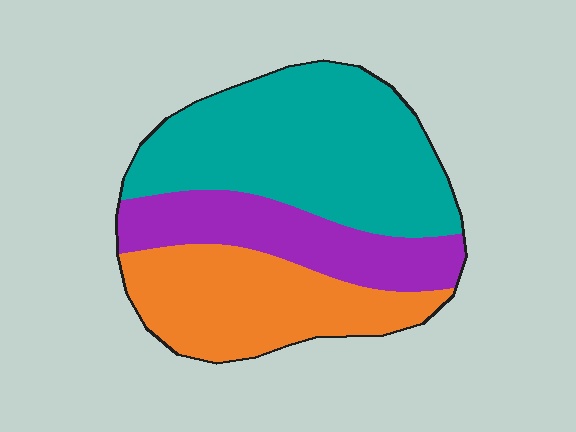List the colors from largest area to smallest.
From largest to smallest: teal, orange, purple.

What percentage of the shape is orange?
Orange takes up between a quarter and a half of the shape.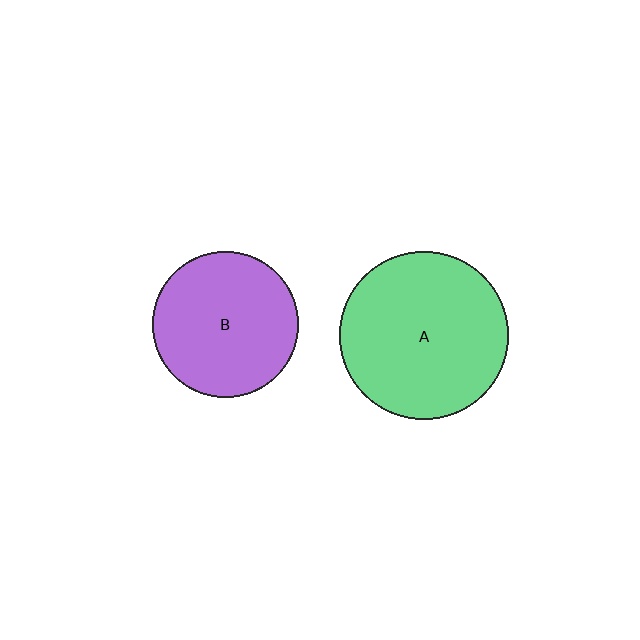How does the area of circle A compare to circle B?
Approximately 1.3 times.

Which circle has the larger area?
Circle A (green).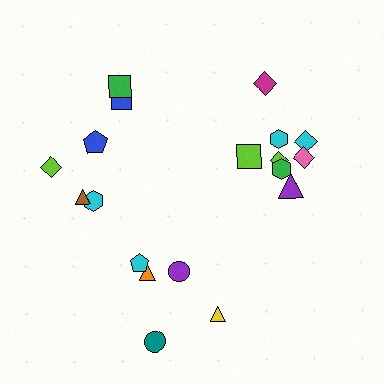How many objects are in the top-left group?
There are 6 objects.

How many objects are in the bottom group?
There are 5 objects.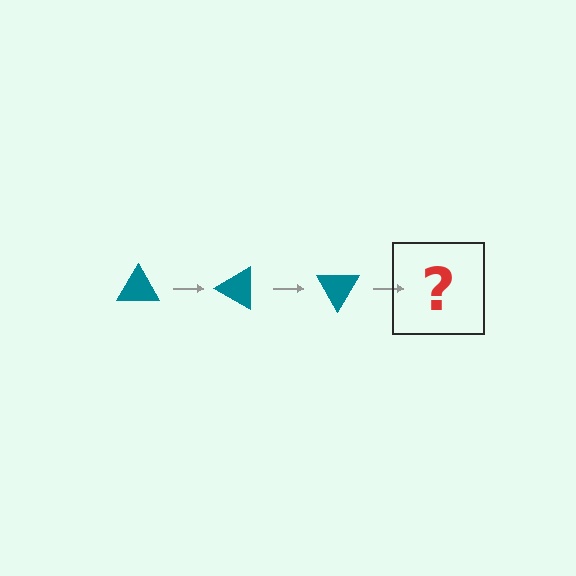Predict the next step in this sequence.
The next step is a teal triangle rotated 90 degrees.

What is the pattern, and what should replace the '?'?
The pattern is that the triangle rotates 30 degrees each step. The '?' should be a teal triangle rotated 90 degrees.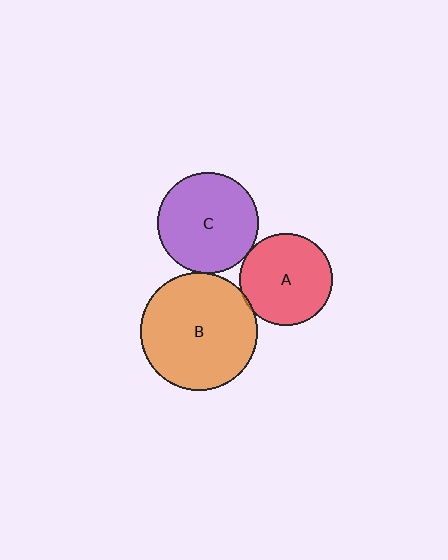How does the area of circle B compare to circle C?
Approximately 1.3 times.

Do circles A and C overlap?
Yes.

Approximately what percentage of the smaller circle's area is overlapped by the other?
Approximately 5%.